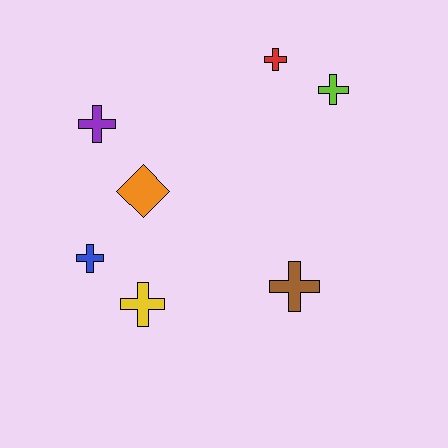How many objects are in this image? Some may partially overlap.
There are 7 objects.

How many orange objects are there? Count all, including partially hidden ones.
There is 1 orange object.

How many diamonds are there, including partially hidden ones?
There is 1 diamond.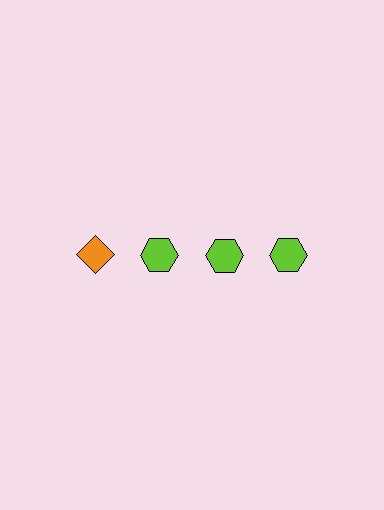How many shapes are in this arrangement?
There are 4 shapes arranged in a grid pattern.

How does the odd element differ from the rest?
It differs in both color (orange instead of lime) and shape (diamond instead of hexagon).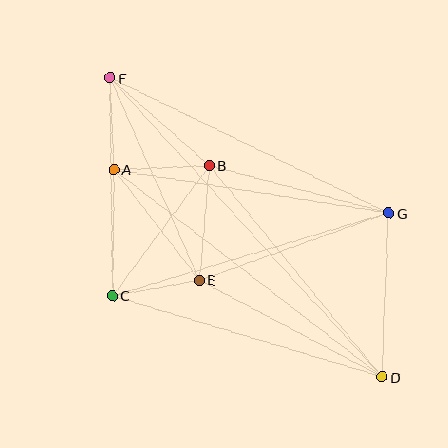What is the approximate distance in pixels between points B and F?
The distance between B and F is approximately 132 pixels.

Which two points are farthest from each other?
Points D and F are farthest from each other.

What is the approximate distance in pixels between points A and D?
The distance between A and D is approximately 339 pixels.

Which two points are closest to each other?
Points C and E are closest to each other.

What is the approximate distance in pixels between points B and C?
The distance between B and C is approximately 162 pixels.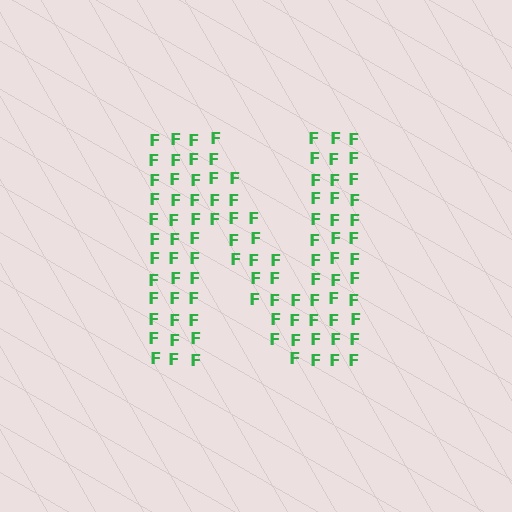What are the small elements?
The small elements are letter F's.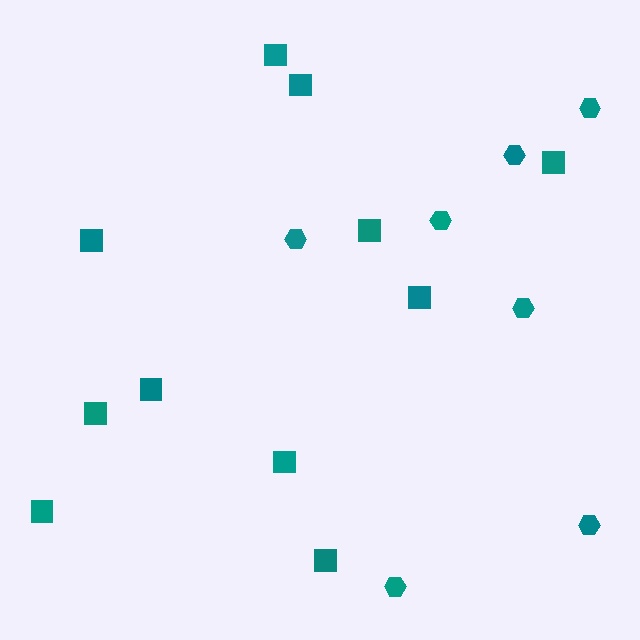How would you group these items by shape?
There are 2 groups: one group of squares (11) and one group of hexagons (7).